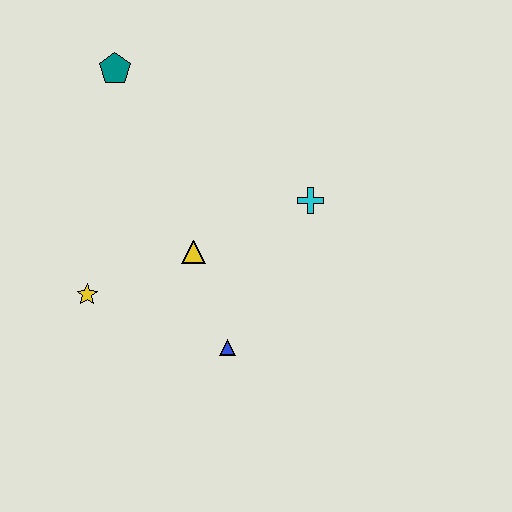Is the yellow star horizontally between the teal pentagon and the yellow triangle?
No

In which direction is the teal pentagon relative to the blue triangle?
The teal pentagon is above the blue triangle.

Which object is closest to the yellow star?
The yellow triangle is closest to the yellow star.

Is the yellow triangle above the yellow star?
Yes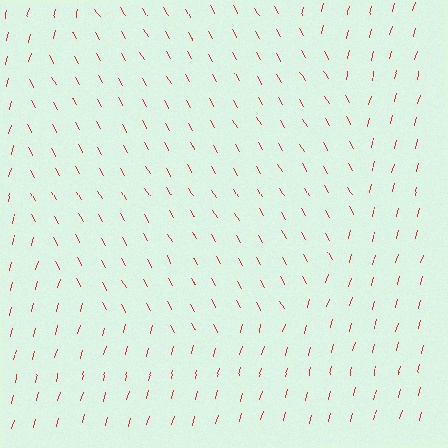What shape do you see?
I see a circle.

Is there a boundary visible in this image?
Yes, there is a texture boundary formed by a change in line orientation.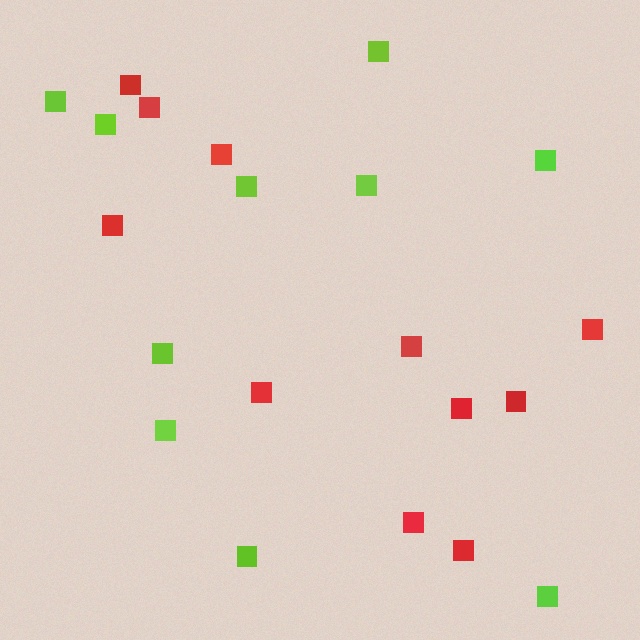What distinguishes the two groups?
There are 2 groups: one group of red squares (11) and one group of lime squares (10).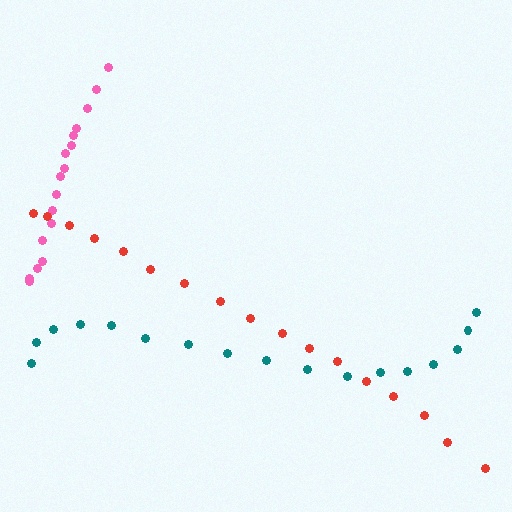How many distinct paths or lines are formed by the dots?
There are 3 distinct paths.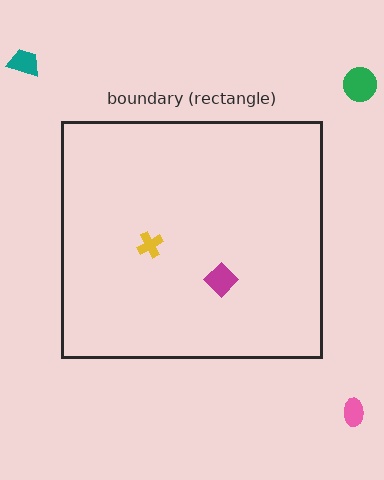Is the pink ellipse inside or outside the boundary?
Outside.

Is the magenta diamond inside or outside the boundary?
Inside.